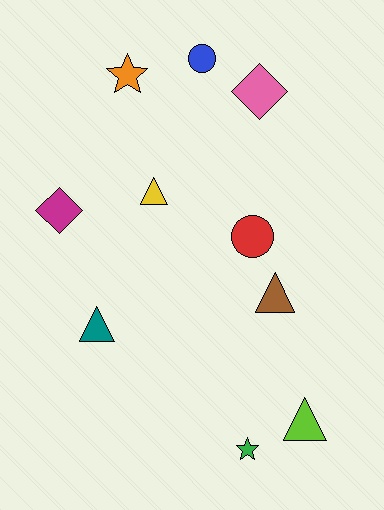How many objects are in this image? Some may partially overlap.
There are 10 objects.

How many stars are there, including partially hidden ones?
There are 2 stars.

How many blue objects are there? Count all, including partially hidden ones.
There is 1 blue object.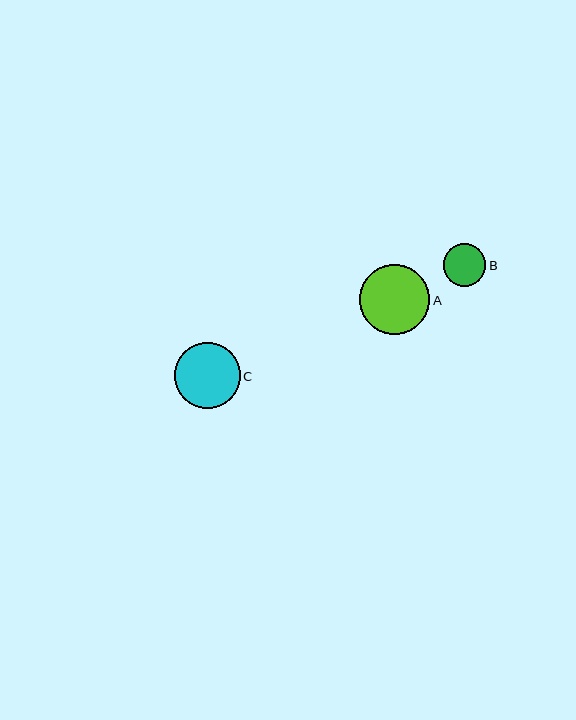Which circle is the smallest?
Circle B is the smallest with a size of approximately 43 pixels.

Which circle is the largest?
Circle A is the largest with a size of approximately 70 pixels.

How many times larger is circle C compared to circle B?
Circle C is approximately 1.5 times the size of circle B.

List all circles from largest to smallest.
From largest to smallest: A, C, B.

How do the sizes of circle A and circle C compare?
Circle A and circle C are approximately the same size.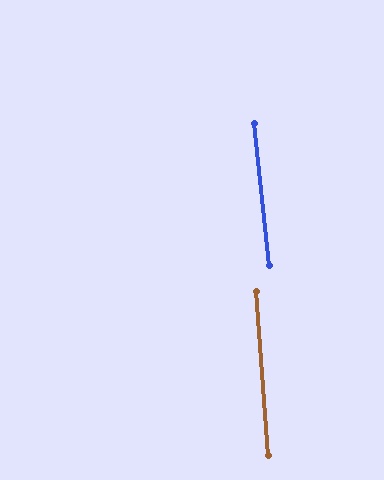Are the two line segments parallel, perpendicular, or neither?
Parallel — their directions differ by only 1.6°.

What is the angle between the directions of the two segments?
Approximately 2 degrees.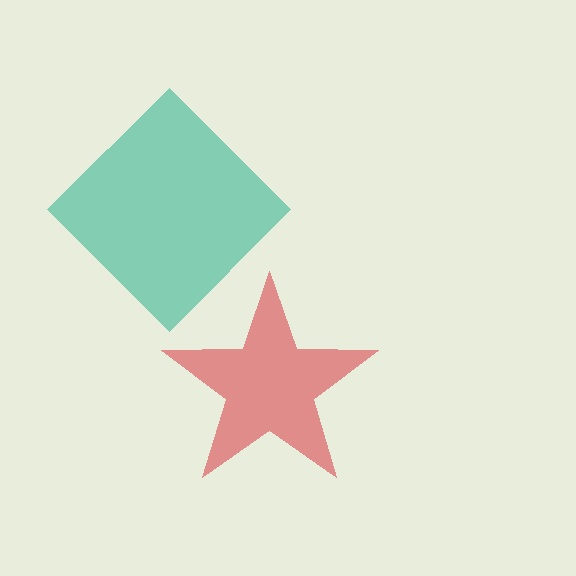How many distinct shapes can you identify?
There are 2 distinct shapes: a teal diamond, a red star.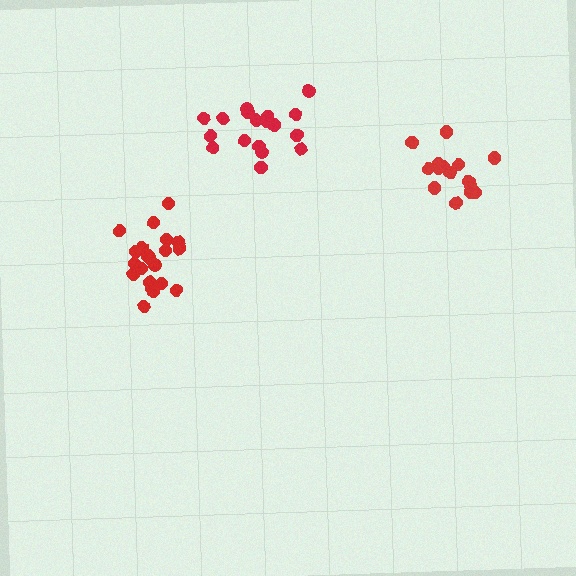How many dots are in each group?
Group 1: 21 dots, Group 2: 18 dots, Group 3: 15 dots (54 total).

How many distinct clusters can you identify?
There are 3 distinct clusters.